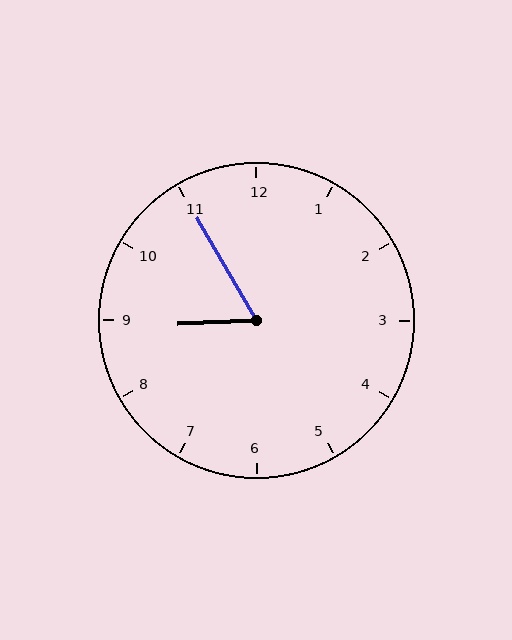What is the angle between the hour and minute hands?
Approximately 62 degrees.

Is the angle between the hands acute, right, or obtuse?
It is acute.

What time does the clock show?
8:55.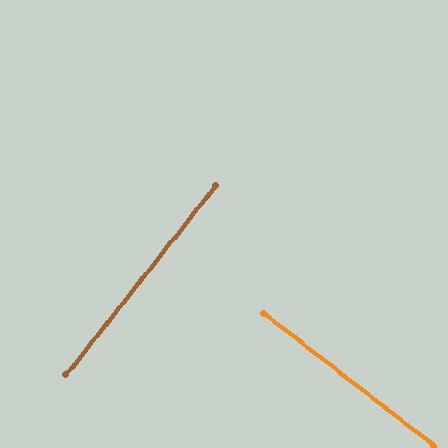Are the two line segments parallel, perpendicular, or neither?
Perpendicular — they meet at approximately 89°.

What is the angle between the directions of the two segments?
Approximately 89 degrees.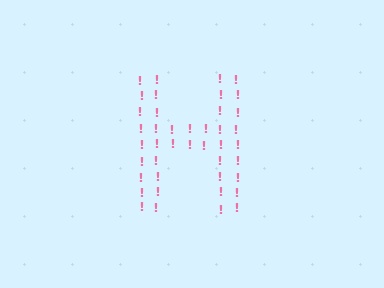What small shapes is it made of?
It is made of small exclamation marks.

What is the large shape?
The large shape is the letter H.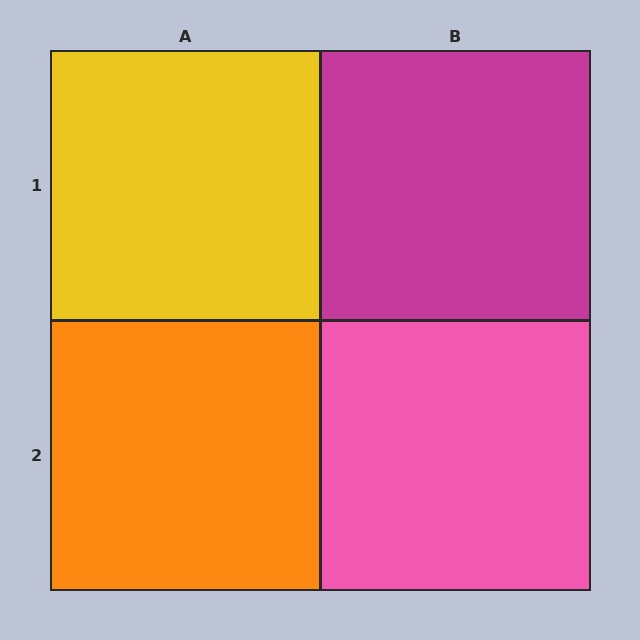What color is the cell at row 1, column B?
Magenta.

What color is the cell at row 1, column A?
Yellow.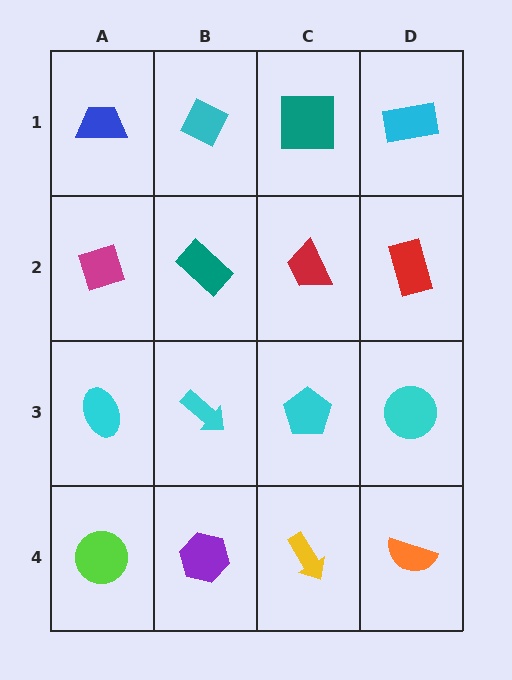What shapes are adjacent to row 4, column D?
A cyan circle (row 3, column D), a yellow arrow (row 4, column C).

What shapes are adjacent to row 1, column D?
A red rectangle (row 2, column D), a teal square (row 1, column C).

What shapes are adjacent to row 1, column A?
A magenta diamond (row 2, column A), a cyan diamond (row 1, column B).